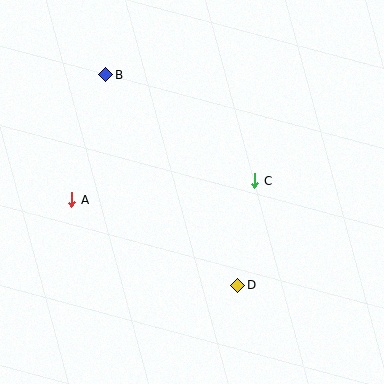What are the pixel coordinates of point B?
Point B is at (106, 75).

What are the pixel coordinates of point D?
Point D is at (238, 285).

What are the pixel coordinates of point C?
Point C is at (255, 181).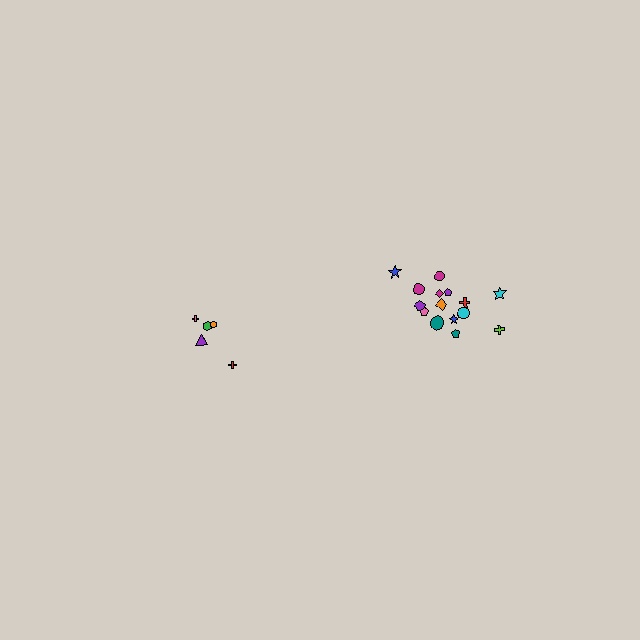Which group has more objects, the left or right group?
The right group.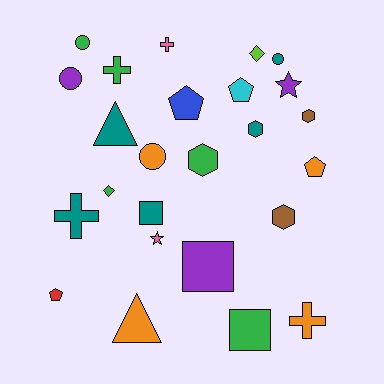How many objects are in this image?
There are 25 objects.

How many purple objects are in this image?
There are 3 purple objects.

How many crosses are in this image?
There are 4 crosses.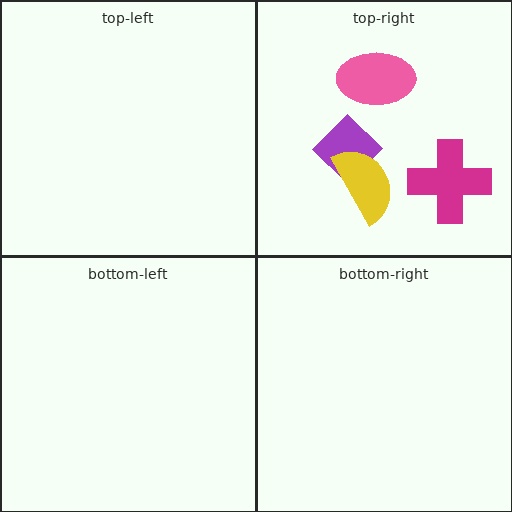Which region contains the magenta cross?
The top-right region.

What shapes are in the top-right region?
The magenta cross, the purple diamond, the pink ellipse, the yellow semicircle.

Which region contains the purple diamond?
The top-right region.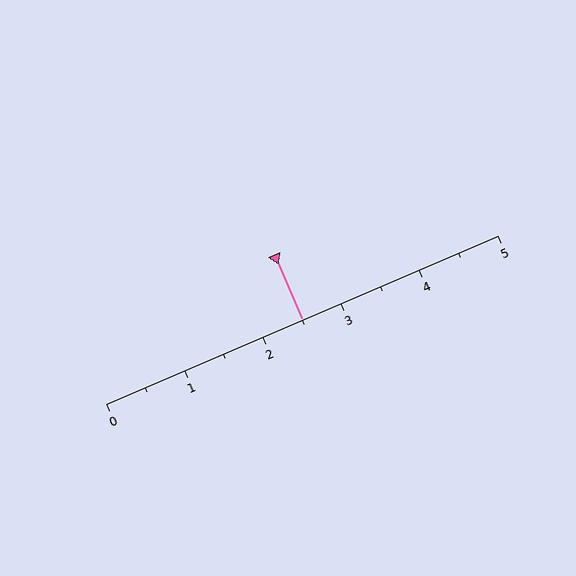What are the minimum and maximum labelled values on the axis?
The axis runs from 0 to 5.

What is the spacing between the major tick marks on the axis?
The major ticks are spaced 1 apart.